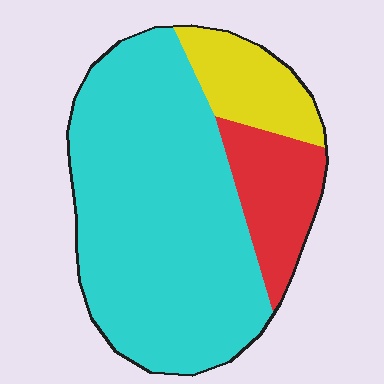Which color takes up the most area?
Cyan, at roughly 70%.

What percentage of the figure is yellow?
Yellow takes up less than a sixth of the figure.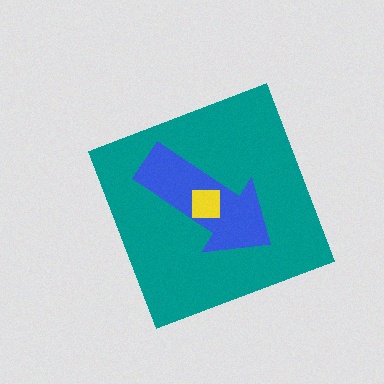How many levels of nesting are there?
3.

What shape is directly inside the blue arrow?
The yellow square.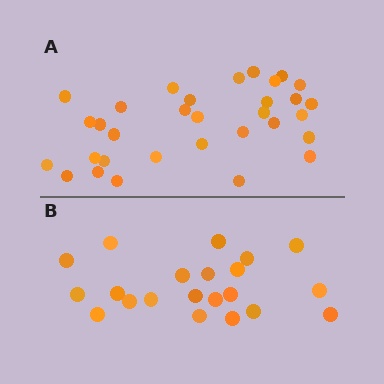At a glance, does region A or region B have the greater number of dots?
Region A (the top region) has more dots.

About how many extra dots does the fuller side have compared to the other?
Region A has roughly 12 or so more dots than region B.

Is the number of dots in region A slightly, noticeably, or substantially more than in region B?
Region A has substantially more. The ratio is roughly 1.5 to 1.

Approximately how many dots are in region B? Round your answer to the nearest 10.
About 20 dots. (The exact count is 21, which rounds to 20.)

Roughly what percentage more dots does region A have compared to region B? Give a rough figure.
About 50% more.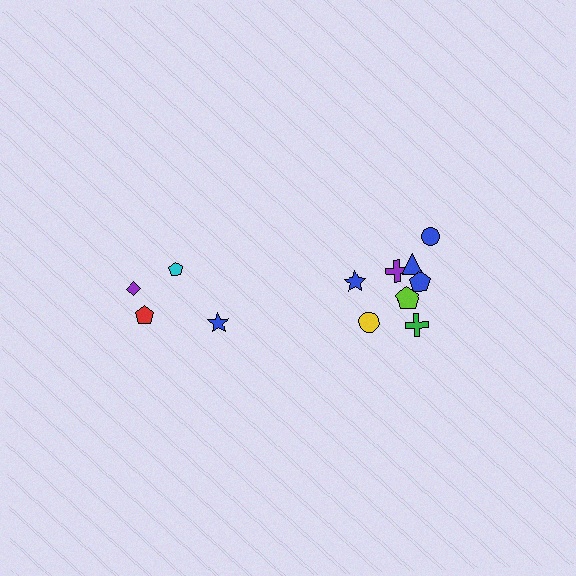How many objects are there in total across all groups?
There are 12 objects.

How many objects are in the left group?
There are 4 objects.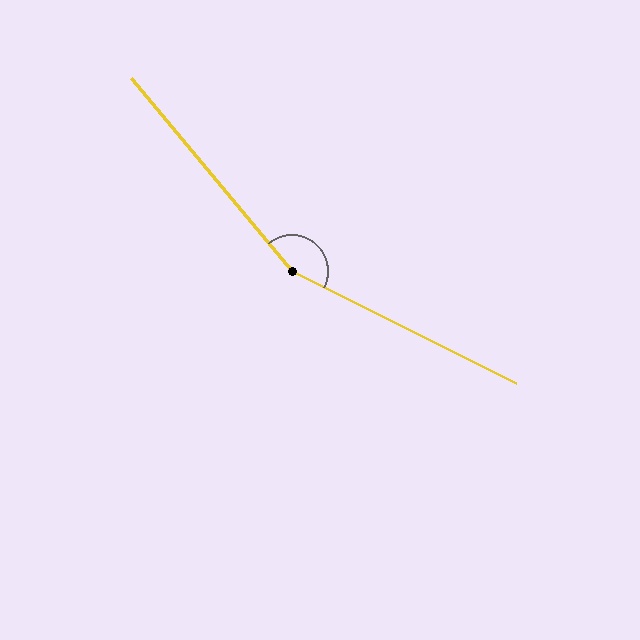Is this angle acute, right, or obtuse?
It is obtuse.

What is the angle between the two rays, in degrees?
Approximately 156 degrees.